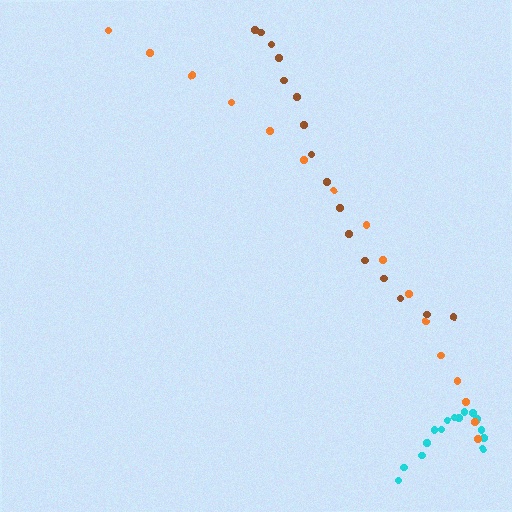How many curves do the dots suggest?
There are 3 distinct paths.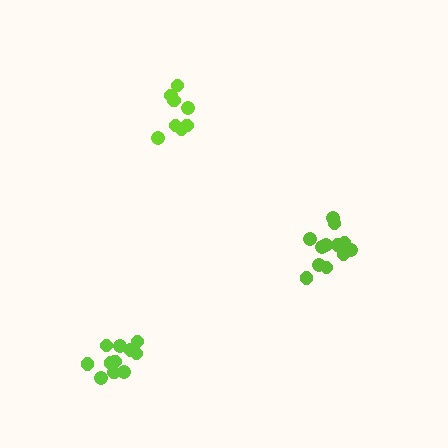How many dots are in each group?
Group 1: 11 dots, Group 2: 8 dots, Group 3: 12 dots (31 total).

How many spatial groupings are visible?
There are 3 spatial groupings.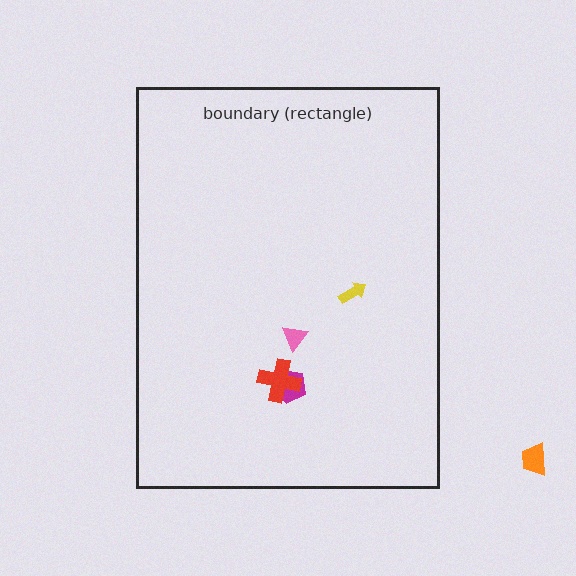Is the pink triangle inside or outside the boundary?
Inside.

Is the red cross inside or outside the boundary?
Inside.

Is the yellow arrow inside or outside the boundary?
Inside.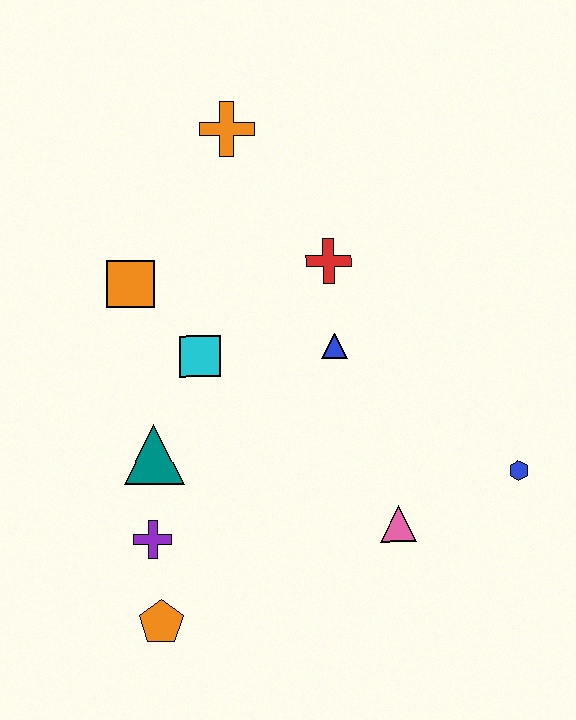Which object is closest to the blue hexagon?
The pink triangle is closest to the blue hexagon.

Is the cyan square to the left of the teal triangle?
No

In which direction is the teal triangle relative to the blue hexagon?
The teal triangle is to the left of the blue hexagon.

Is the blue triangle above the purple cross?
Yes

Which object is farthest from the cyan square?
The blue hexagon is farthest from the cyan square.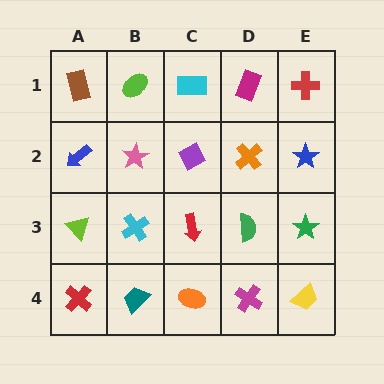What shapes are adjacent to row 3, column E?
A blue star (row 2, column E), a yellow trapezoid (row 4, column E), a green semicircle (row 3, column D).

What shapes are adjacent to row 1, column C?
A purple diamond (row 2, column C), a lime ellipse (row 1, column B), a magenta rectangle (row 1, column D).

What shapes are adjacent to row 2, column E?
A red cross (row 1, column E), a green star (row 3, column E), an orange cross (row 2, column D).